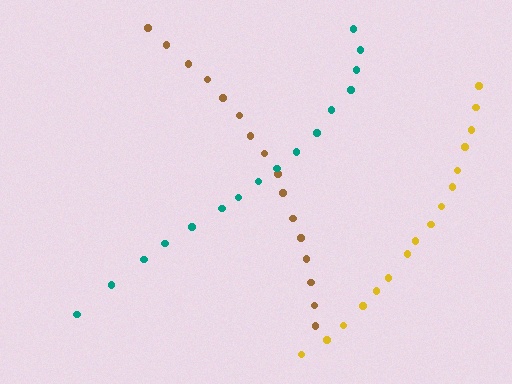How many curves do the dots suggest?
There are 3 distinct paths.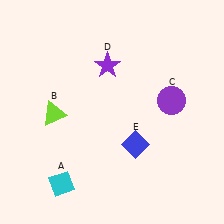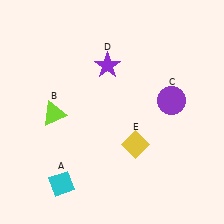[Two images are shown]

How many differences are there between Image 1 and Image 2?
There is 1 difference between the two images.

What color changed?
The diamond (E) changed from blue in Image 1 to yellow in Image 2.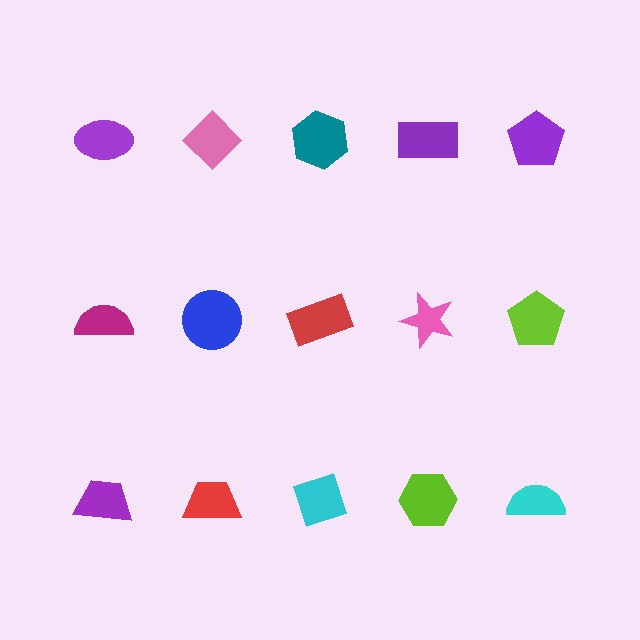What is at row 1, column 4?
A purple rectangle.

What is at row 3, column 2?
A red trapezoid.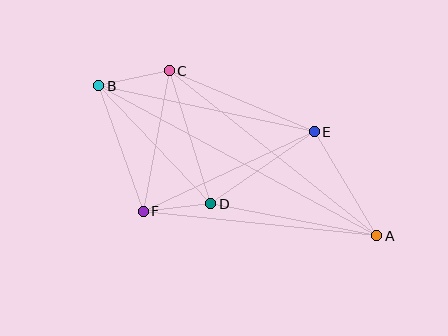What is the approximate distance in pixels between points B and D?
The distance between B and D is approximately 163 pixels.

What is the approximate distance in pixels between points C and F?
The distance between C and F is approximately 143 pixels.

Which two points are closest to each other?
Points D and F are closest to each other.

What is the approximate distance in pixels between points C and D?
The distance between C and D is approximately 140 pixels.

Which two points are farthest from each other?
Points A and B are farthest from each other.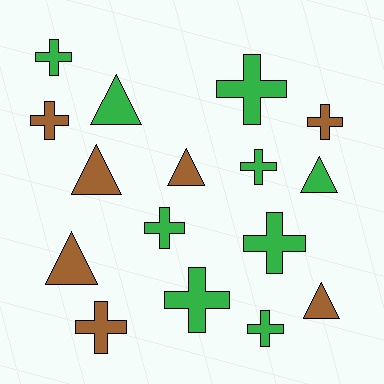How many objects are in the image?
There are 16 objects.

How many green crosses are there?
There are 7 green crosses.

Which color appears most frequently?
Green, with 9 objects.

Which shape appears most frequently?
Cross, with 10 objects.